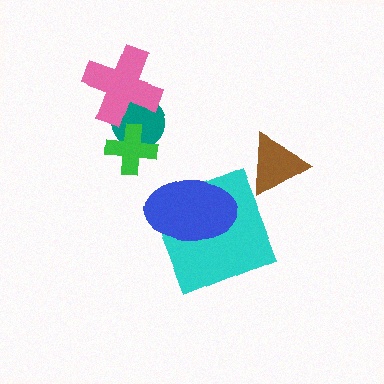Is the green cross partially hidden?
No, no other shape covers it.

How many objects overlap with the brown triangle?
0 objects overlap with the brown triangle.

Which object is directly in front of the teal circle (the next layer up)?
The green cross is directly in front of the teal circle.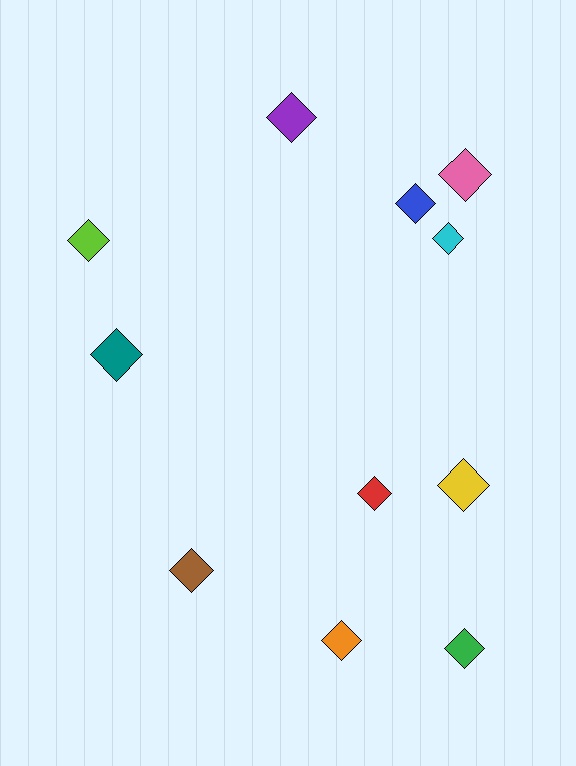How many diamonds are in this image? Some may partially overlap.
There are 11 diamonds.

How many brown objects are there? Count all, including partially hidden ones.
There is 1 brown object.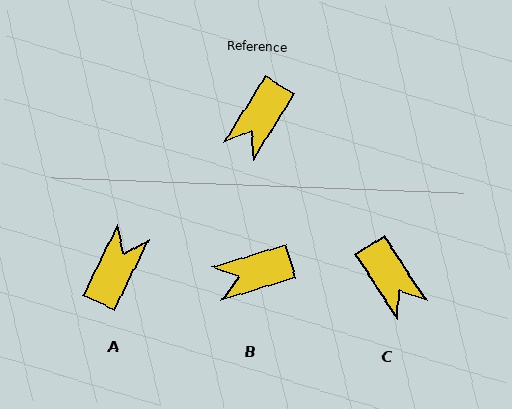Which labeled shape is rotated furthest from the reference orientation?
A, about 174 degrees away.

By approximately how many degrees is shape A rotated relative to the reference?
Approximately 174 degrees clockwise.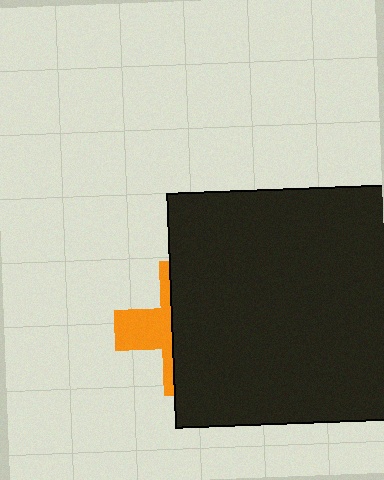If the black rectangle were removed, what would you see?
You would see the complete orange cross.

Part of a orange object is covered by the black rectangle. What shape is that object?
It is a cross.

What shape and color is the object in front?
The object in front is a black rectangle.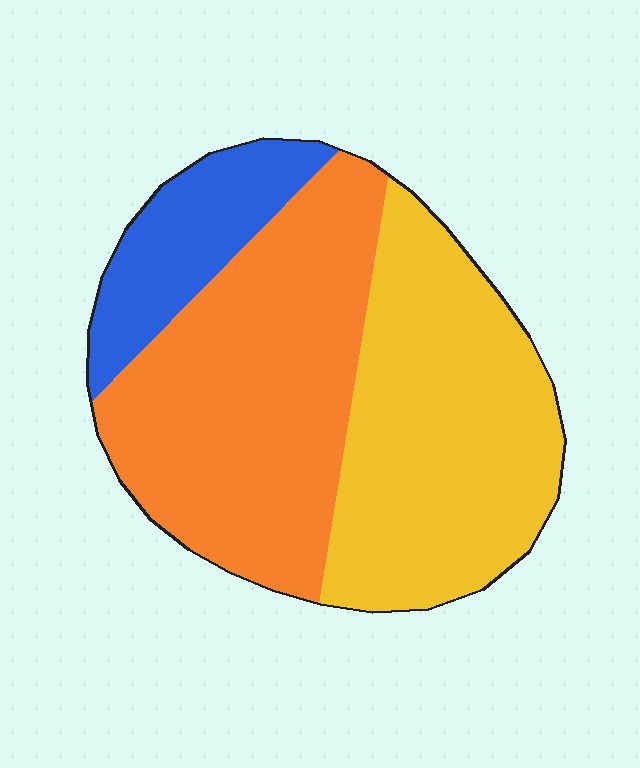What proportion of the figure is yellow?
Yellow takes up between a third and a half of the figure.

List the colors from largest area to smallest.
From largest to smallest: orange, yellow, blue.